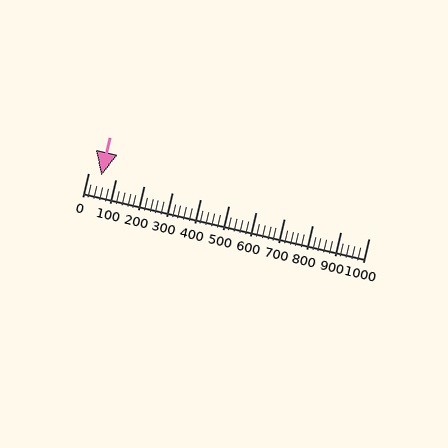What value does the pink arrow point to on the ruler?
The pink arrow points to approximately 46.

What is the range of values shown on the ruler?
The ruler shows values from 0 to 1000.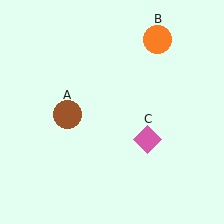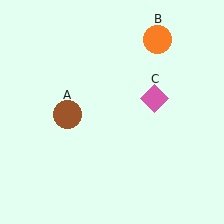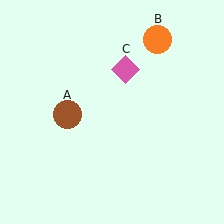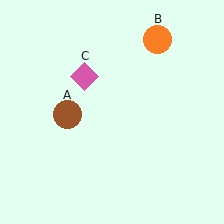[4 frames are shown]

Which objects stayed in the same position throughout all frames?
Brown circle (object A) and orange circle (object B) remained stationary.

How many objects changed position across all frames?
1 object changed position: pink diamond (object C).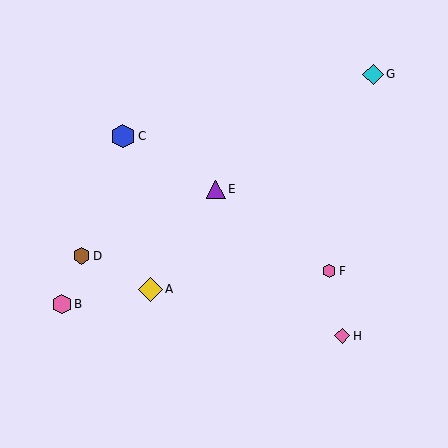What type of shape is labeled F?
Shape F is a pink hexagon.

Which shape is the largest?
The blue hexagon (labeled C) is the largest.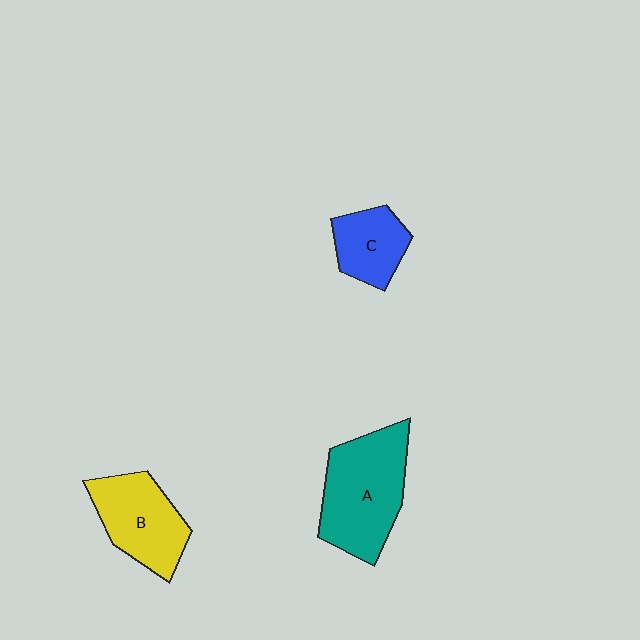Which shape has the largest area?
Shape A (teal).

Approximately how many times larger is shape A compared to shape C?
Approximately 1.9 times.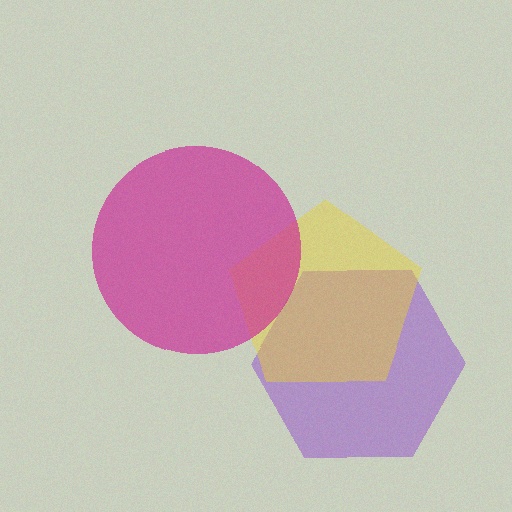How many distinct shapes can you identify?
There are 3 distinct shapes: a purple hexagon, a yellow pentagon, a magenta circle.